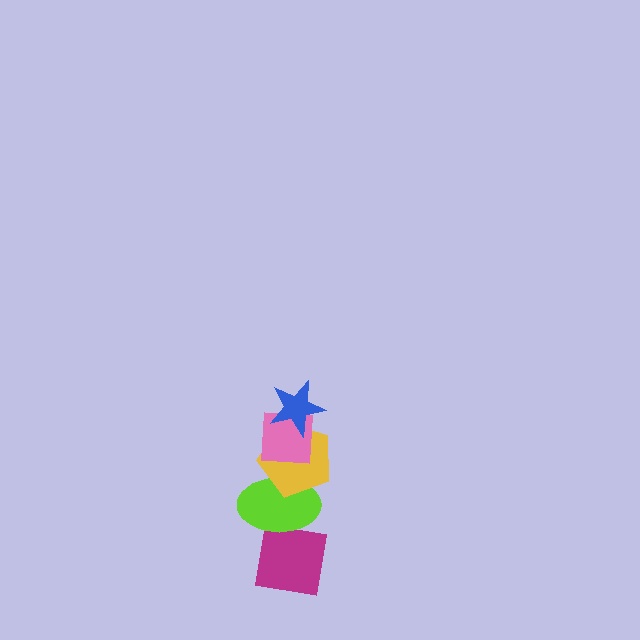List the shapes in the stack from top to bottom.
From top to bottom: the blue star, the pink square, the yellow pentagon, the lime ellipse, the magenta square.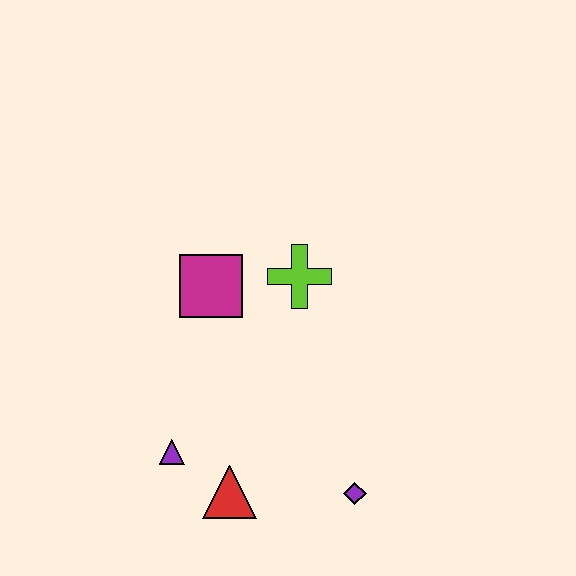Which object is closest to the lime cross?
The magenta square is closest to the lime cross.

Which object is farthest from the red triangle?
The lime cross is farthest from the red triangle.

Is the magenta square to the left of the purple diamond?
Yes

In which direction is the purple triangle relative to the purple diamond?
The purple triangle is to the left of the purple diamond.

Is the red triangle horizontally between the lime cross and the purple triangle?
Yes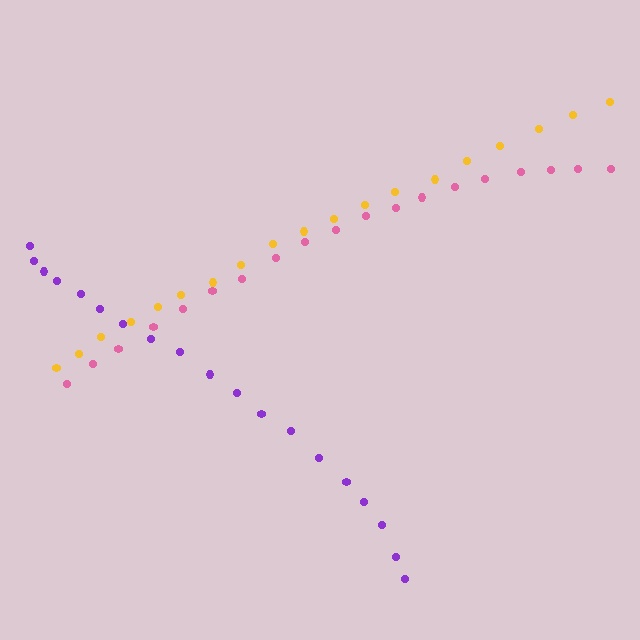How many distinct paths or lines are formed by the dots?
There are 3 distinct paths.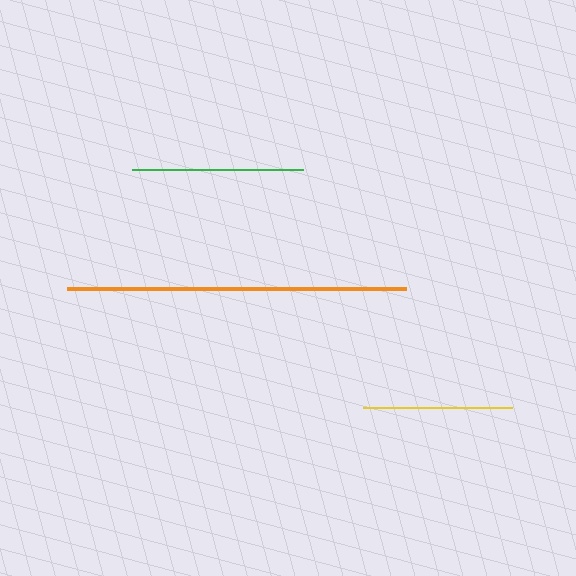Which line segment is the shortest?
The yellow line is the shortest at approximately 150 pixels.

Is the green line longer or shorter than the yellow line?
The green line is longer than the yellow line.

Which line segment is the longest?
The orange line is the longest at approximately 339 pixels.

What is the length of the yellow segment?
The yellow segment is approximately 150 pixels long.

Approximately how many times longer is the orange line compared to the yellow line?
The orange line is approximately 2.3 times the length of the yellow line.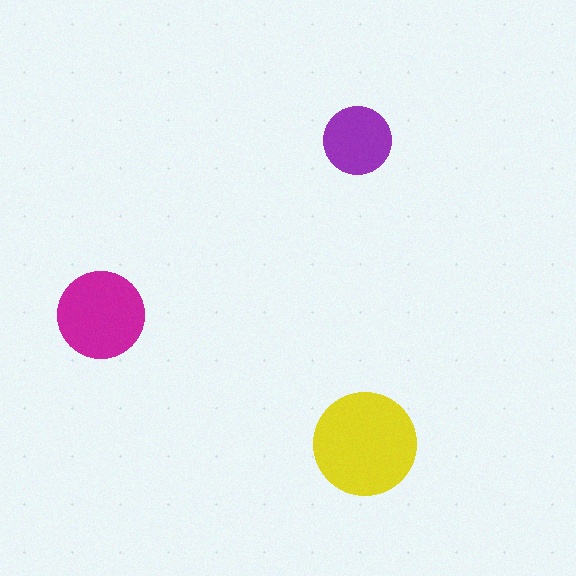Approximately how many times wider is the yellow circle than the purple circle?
About 1.5 times wider.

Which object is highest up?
The purple circle is topmost.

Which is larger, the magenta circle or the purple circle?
The magenta one.